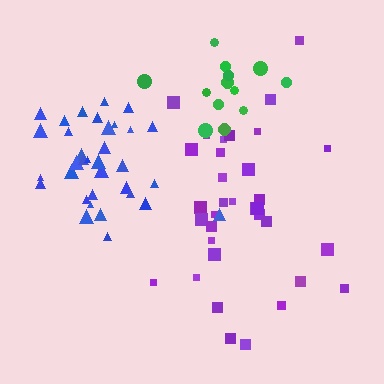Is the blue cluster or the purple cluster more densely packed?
Blue.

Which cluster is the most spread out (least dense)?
Purple.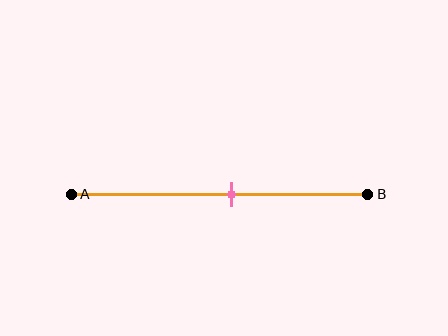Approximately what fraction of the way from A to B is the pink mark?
The pink mark is approximately 55% of the way from A to B.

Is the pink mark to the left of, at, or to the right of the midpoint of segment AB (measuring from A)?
The pink mark is to the right of the midpoint of segment AB.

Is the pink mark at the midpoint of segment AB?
No, the mark is at about 55% from A, not at the 50% midpoint.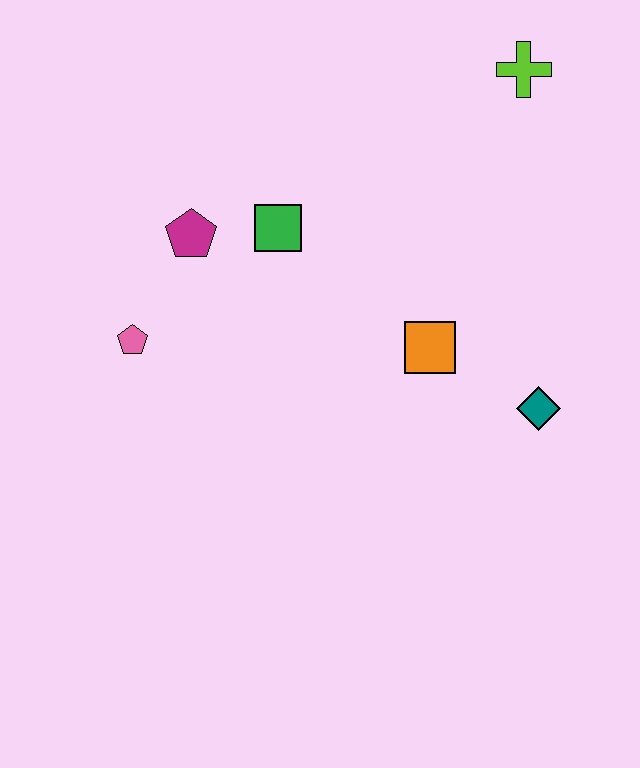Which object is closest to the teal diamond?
The orange square is closest to the teal diamond.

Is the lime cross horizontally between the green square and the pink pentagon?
No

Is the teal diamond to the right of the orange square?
Yes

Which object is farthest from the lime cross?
The pink pentagon is farthest from the lime cross.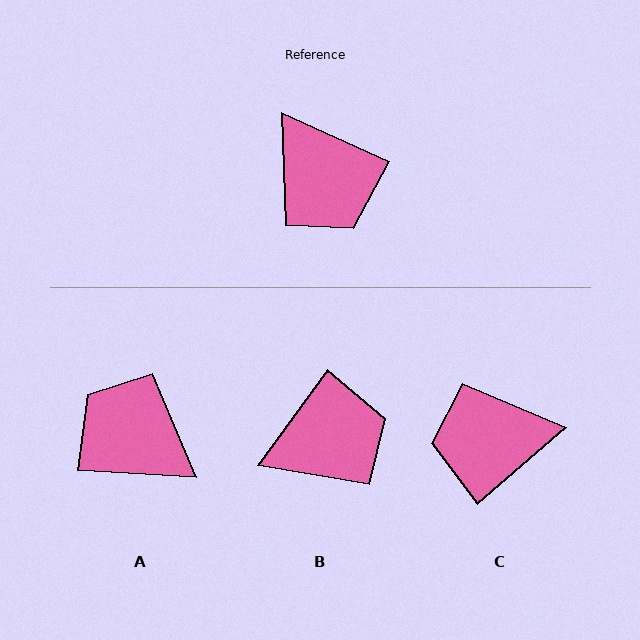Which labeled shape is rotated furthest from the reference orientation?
A, about 159 degrees away.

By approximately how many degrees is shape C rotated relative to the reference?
Approximately 115 degrees clockwise.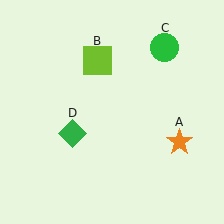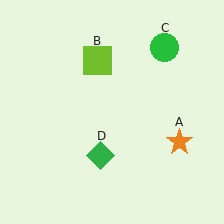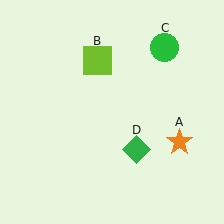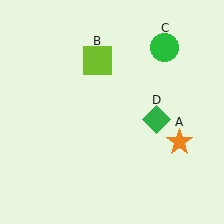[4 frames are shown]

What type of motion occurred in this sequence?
The green diamond (object D) rotated counterclockwise around the center of the scene.